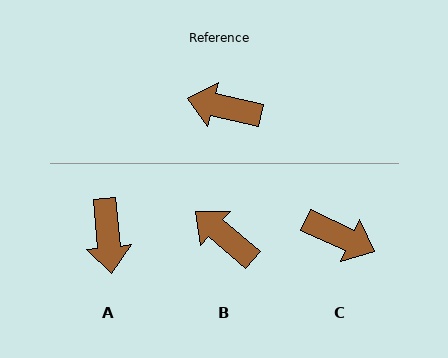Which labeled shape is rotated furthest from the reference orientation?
C, about 169 degrees away.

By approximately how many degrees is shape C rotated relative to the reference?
Approximately 169 degrees counter-clockwise.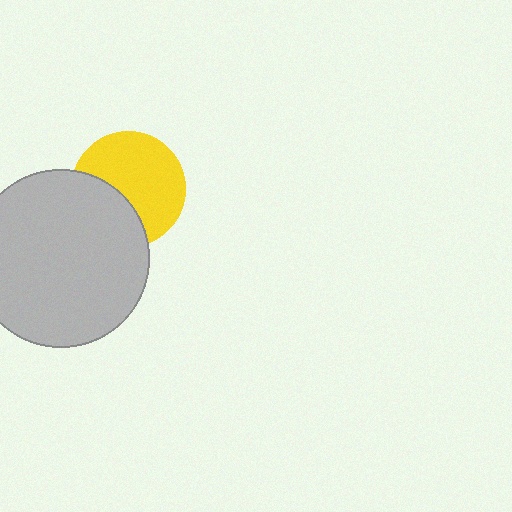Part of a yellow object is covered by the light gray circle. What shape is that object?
It is a circle.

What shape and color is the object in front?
The object in front is a light gray circle.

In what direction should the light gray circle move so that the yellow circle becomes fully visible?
The light gray circle should move toward the lower-left. That is the shortest direction to clear the overlap and leave the yellow circle fully visible.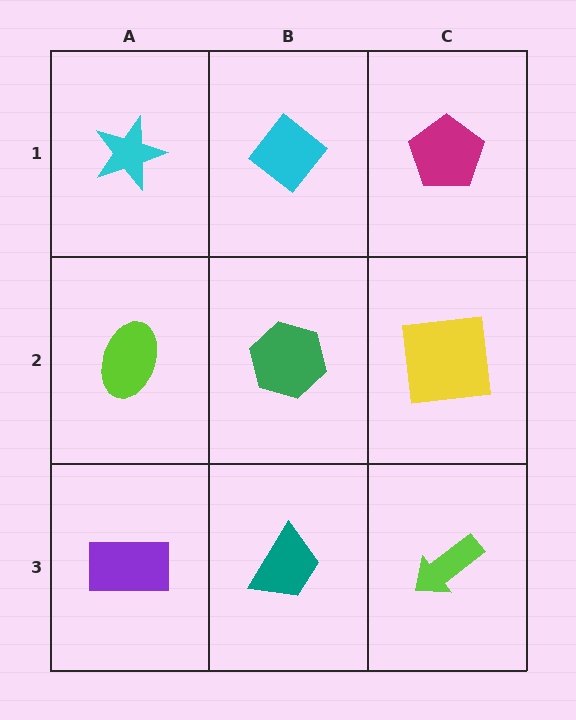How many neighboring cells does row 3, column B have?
3.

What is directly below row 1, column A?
A lime ellipse.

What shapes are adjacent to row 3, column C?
A yellow square (row 2, column C), a teal trapezoid (row 3, column B).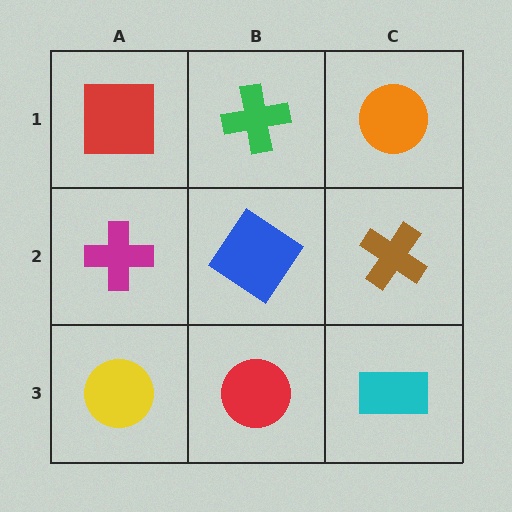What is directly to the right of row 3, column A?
A red circle.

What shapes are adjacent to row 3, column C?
A brown cross (row 2, column C), a red circle (row 3, column B).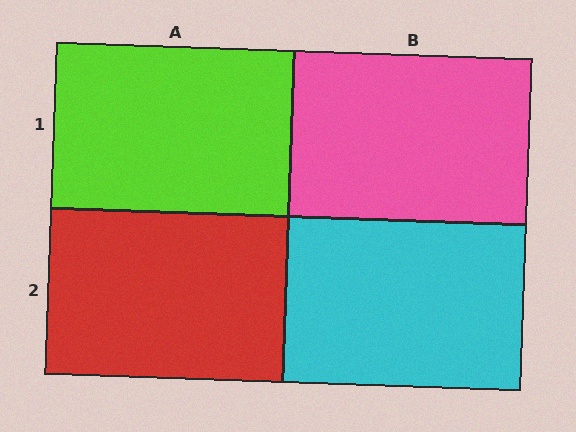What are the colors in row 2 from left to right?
Red, cyan.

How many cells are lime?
1 cell is lime.